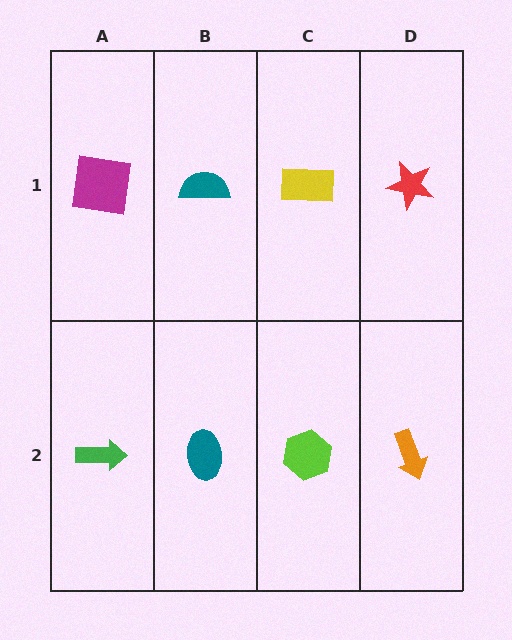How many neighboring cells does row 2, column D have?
2.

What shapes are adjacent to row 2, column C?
A yellow rectangle (row 1, column C), a teal ellipse (row 2, column B), an orange arrow (row 2, column D).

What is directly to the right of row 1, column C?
A red star.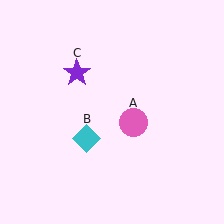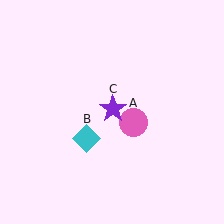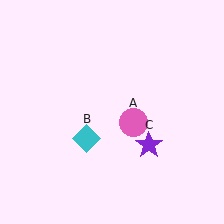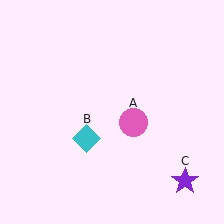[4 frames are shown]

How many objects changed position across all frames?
1 object changed position: purple star (object C).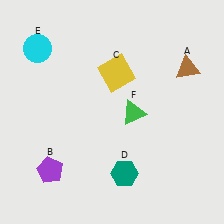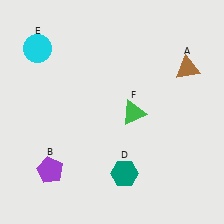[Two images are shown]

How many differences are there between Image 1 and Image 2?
There is 1 difference between the two images.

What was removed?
The yellow square (C) was removed in Image 2.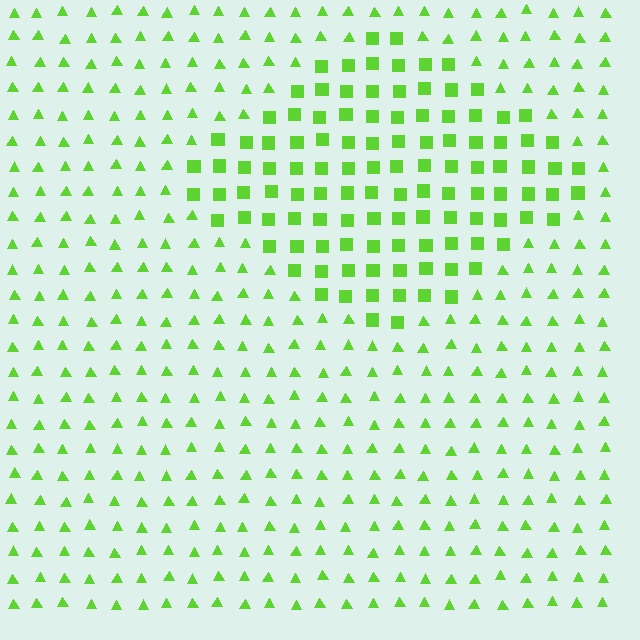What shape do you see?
I see a diamond.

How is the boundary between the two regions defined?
The boundary is defined by a change in element shape: squares inside vs. triangles outside. All elements share the same color and spacing.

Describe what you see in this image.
The image is filled with small lime elements arranged in a uniform grid. A diamond-shaped region contains squares, while the surrounding area contains triangles. The boundary is defined purely by the change in element shape.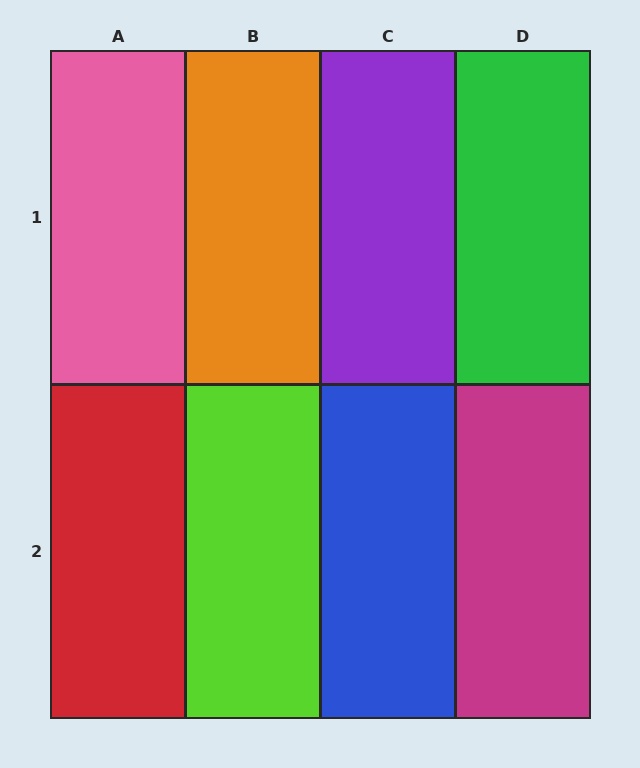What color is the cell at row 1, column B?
Orange.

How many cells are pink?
1 cell is pink.